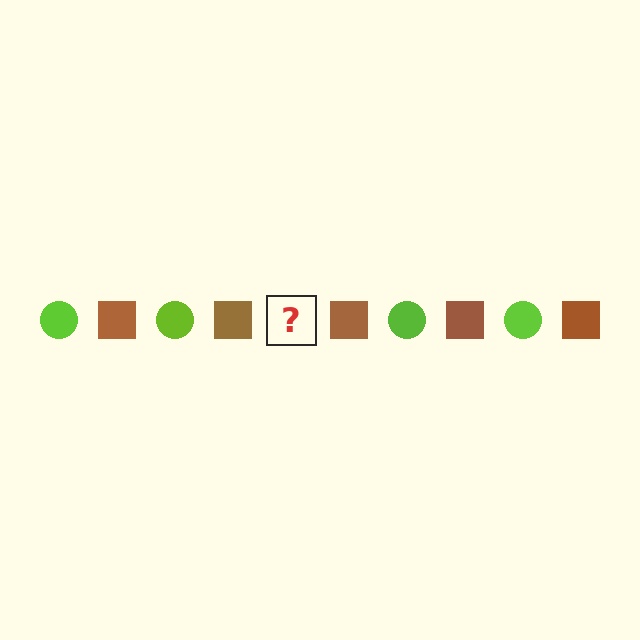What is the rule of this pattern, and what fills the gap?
The rule is that the pattern alternates between lime circle and brown square. The gap should be filled with a lime circle.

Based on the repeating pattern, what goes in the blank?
The blank should be a lime circle.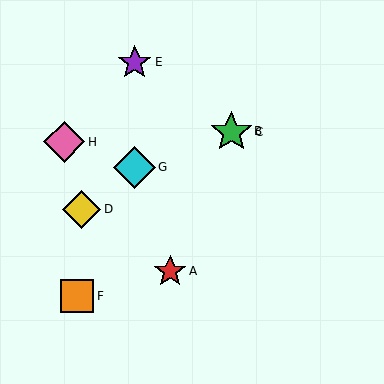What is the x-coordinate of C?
Object C is at x≈231.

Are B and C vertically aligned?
Yes, both are at x≈231.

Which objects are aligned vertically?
Objects B, C are aligned vertically.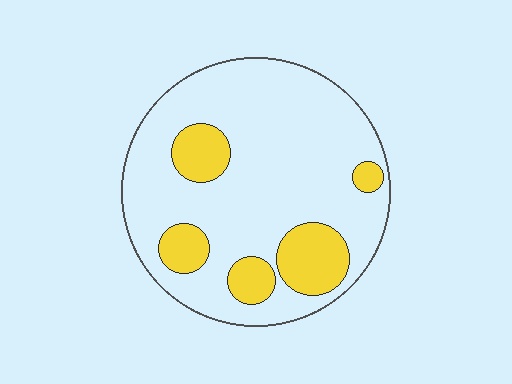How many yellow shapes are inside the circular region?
5.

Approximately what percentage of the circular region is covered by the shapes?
Approximately 20%.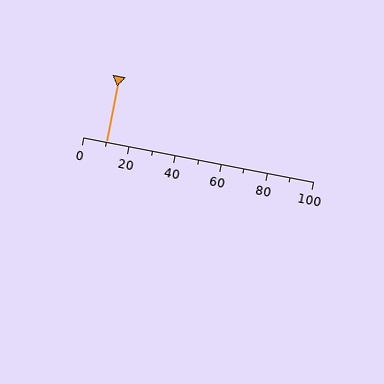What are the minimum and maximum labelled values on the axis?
The axis runs from 0 to 100.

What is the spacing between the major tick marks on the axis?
The major ticks are spaced 20 apart.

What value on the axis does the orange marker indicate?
The marker indicates approximately 10.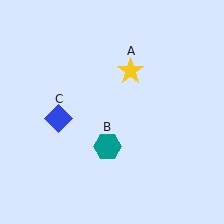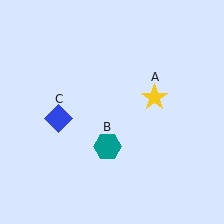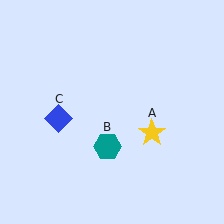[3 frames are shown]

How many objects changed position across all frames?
1 object changed position: yellow star (object A).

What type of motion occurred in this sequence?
The yellow star (object A) rotated clockwise around the center of the scene.